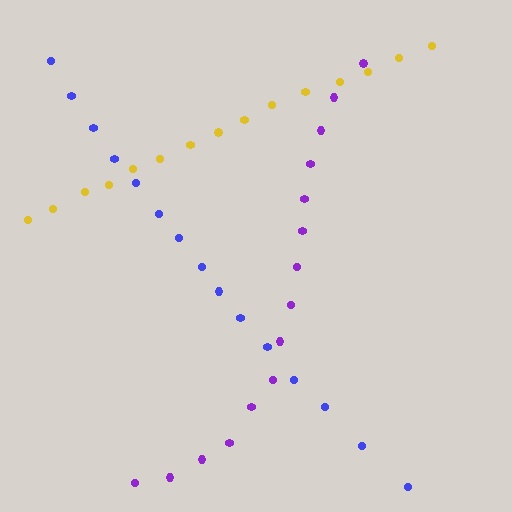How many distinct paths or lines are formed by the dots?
There are 3 distinct paths.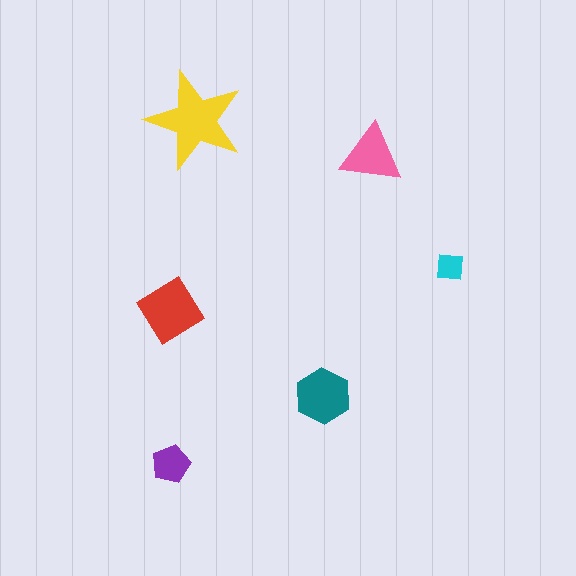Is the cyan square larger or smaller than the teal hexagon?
Smaller.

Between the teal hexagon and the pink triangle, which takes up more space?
The teal hexagon.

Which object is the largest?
The yellow star.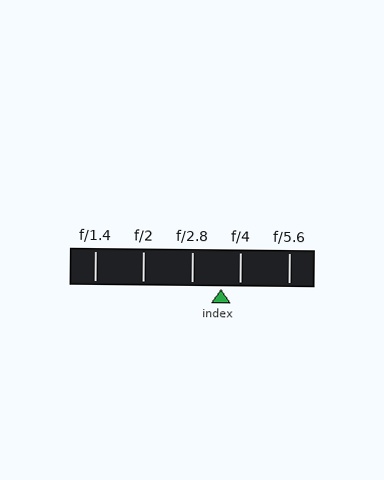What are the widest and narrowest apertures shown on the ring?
The widest aperture shown is f/1.4 and the narrowest is f/5.6.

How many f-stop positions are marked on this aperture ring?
There are 5 f-stop positions marked.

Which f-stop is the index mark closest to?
The index mark is closest to f/4.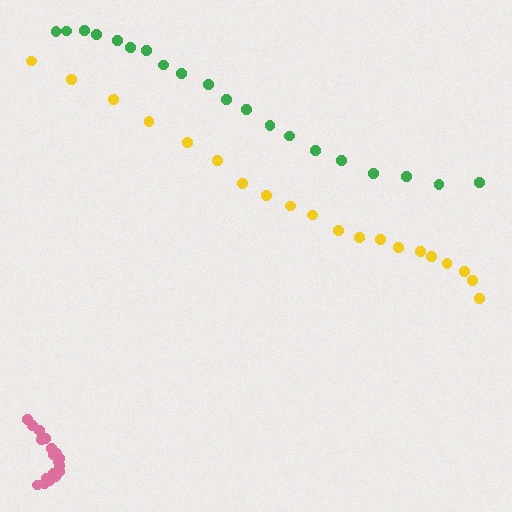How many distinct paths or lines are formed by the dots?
There are 3 distinct paths.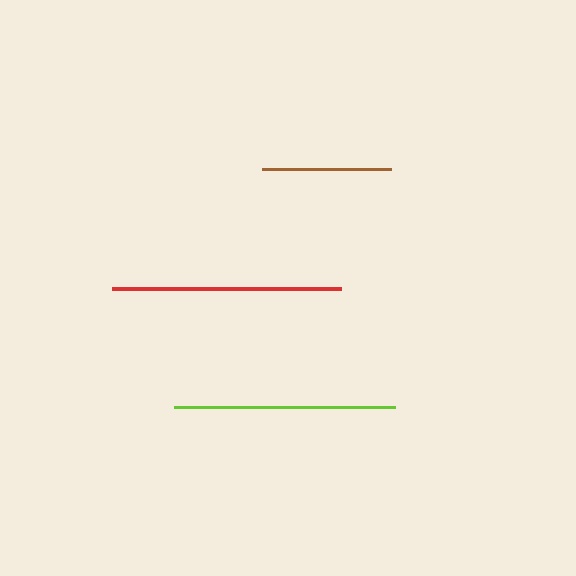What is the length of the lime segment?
The lime segment is approximately 220 pixels long.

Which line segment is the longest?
The red line is the longest at approximately 229 pixels.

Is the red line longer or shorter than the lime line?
The red line is longer than the lime line.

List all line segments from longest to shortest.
From longest to shortest: red, lime, brown.